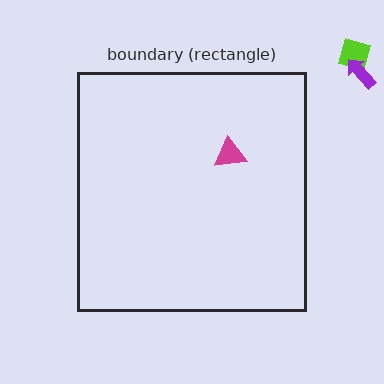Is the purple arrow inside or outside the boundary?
Outside.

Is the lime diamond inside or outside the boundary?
Outside.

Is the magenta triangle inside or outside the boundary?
Inside.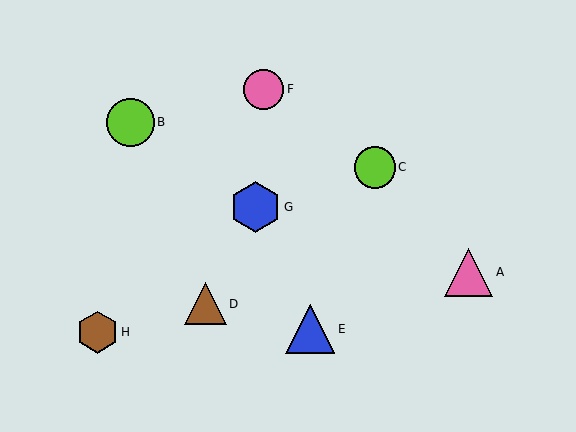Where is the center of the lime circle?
The center of the lime circle is at (130, 122).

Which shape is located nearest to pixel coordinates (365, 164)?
The lime circle (labeled C) at (375, 167) is nearest to that location.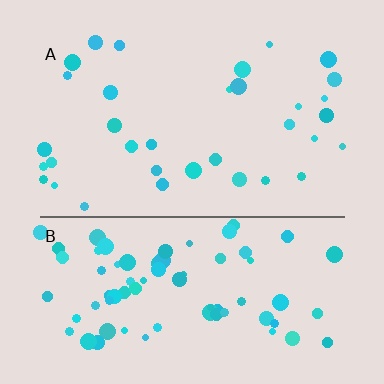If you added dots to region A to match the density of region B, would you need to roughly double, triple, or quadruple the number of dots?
Approximately double.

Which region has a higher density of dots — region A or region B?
B (the bottom).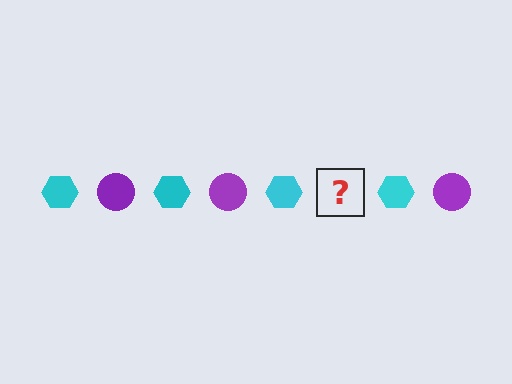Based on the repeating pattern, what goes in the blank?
The blank should be a purple circle.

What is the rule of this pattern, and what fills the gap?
The rule is that the pattern alternates between cyan hexagon and purple circle. The gap should be filled with a purple circle.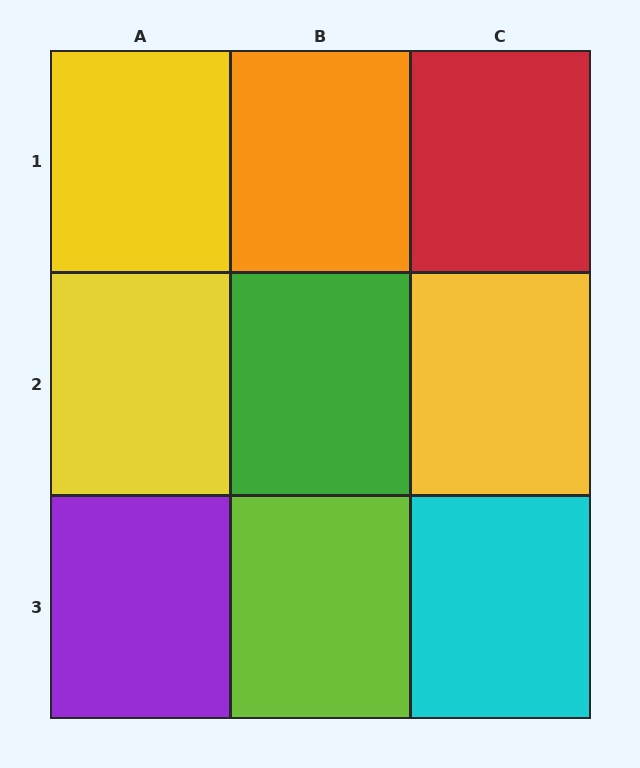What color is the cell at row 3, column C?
Cyan.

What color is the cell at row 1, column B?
Orange.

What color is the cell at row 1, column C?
Red.